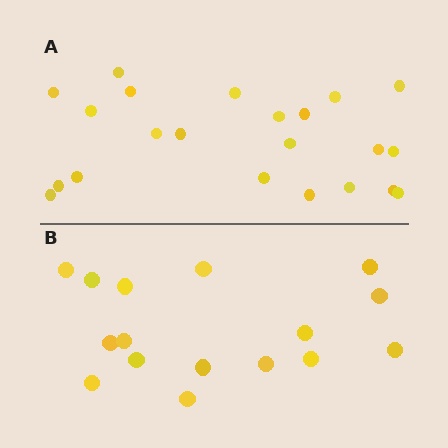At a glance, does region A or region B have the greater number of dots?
Region A (the top region) has more dots.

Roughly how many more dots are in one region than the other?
Region A has about 6 more dots than region B.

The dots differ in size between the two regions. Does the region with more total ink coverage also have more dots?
No. Region B has more total ink coverage because its dots are larger, but region A actually contains more individual dots. Total area can be misleading — the number of items is what matters here.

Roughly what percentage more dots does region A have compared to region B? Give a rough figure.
About 40% more.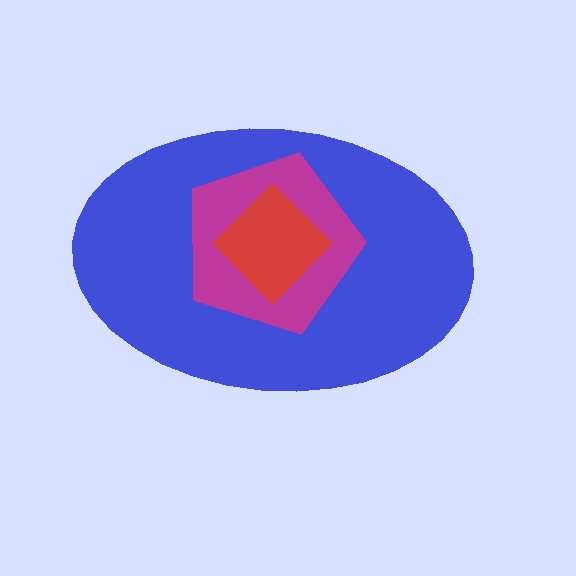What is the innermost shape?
The red diamond.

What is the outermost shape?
The blue ellipse.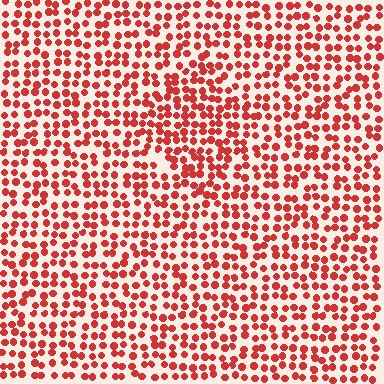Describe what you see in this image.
The image contains small red elements arranged at two different densities. A diamond-shaped region is visible where the elements are more densely packed than the surrounding area.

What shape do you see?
I see a diamond.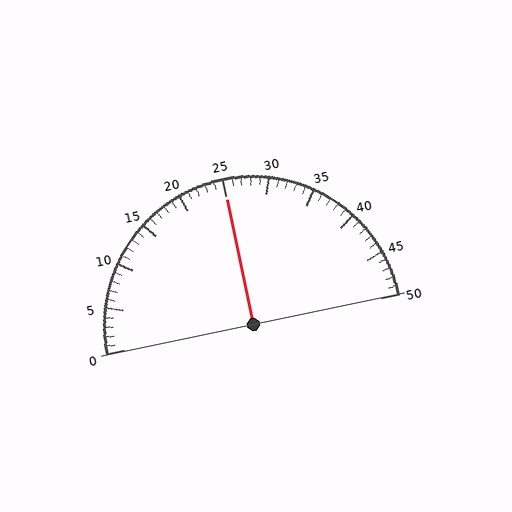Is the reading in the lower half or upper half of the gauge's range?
The reading is in the upper half of the range (0 to 50).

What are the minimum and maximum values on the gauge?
The gauge ranges from 0 to 50.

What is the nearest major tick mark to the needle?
The nearest major tick mark is 25.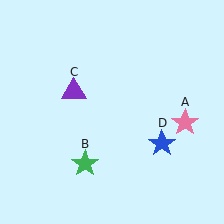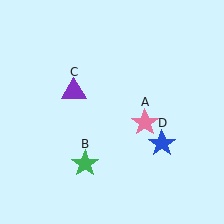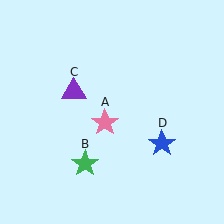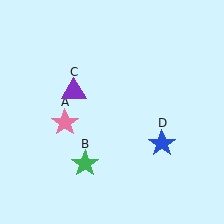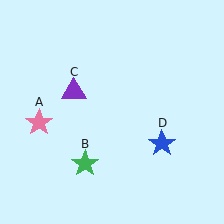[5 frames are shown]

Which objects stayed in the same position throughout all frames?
Green star (object B) and purple triangle (object C) and blue star (object D) remained stationary.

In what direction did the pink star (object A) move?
The pink star (object A) moved left.